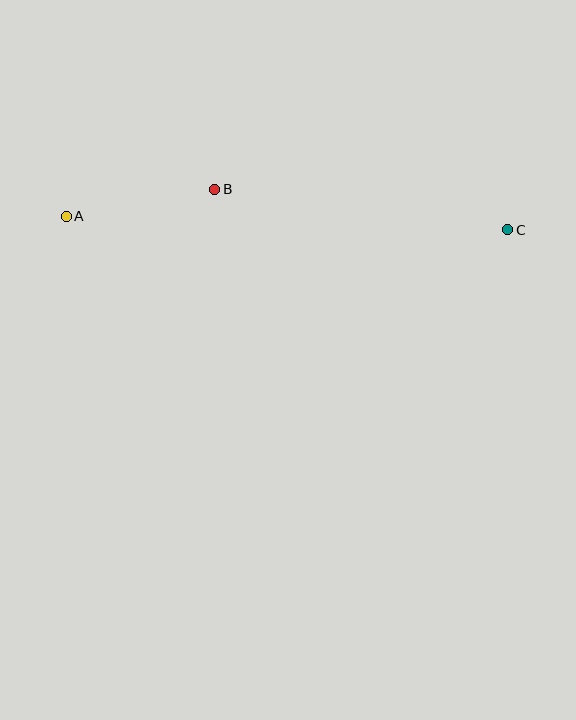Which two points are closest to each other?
Points A and B are closest to each other.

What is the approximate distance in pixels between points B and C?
The distance between B and C is approximately 296 pixels.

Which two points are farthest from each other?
Points A and C are farthest from each other.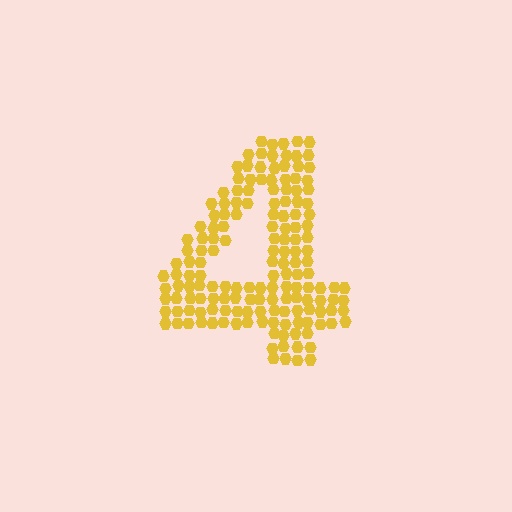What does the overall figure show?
The overall figure shows the digit 4.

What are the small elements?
The small elements are hexagons.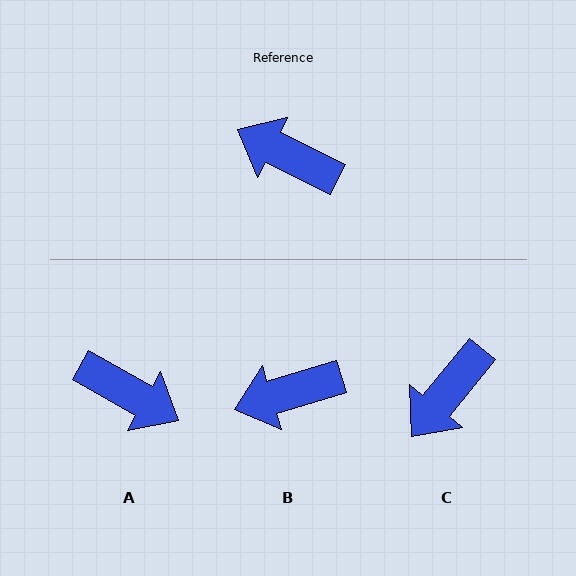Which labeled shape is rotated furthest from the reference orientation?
A, about 177 degrees away.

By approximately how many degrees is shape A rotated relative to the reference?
Approximately 177 degrees counter-clockwise.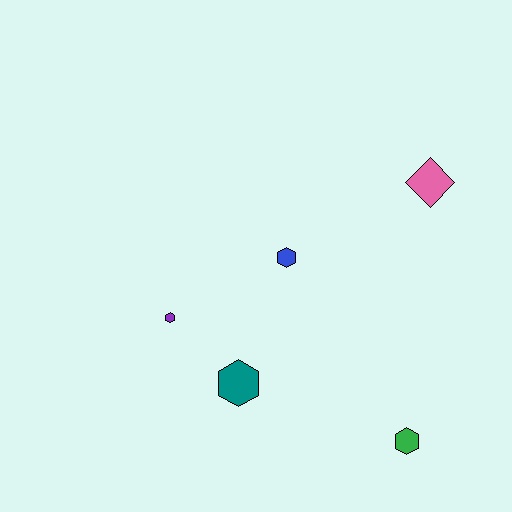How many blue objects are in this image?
There is 1 blue object.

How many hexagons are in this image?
There are 4 hexagons.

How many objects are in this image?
There are 5 objects.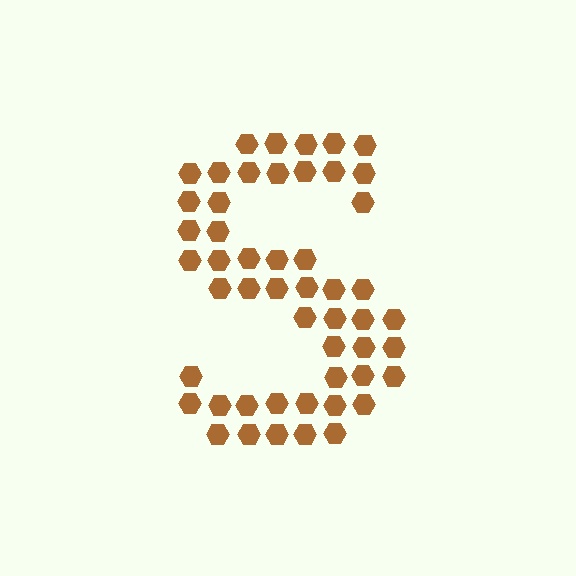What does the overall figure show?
The overall figure shows the letter S.